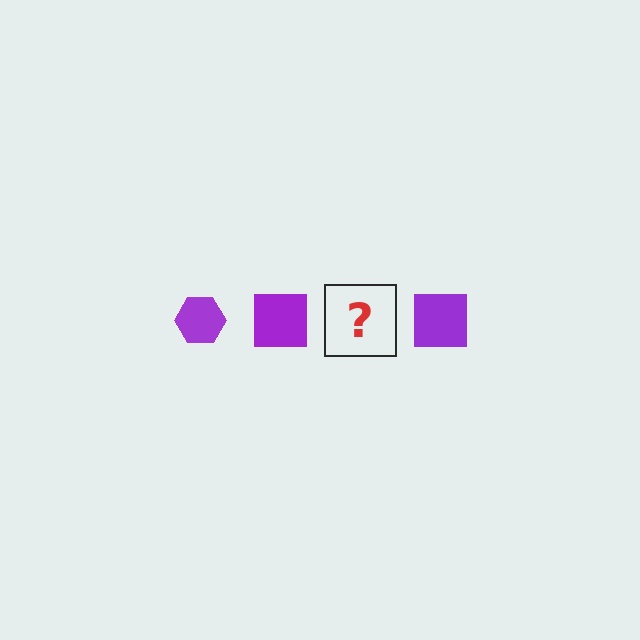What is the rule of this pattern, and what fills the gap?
The rule is that the pattern cycles through hexagon, square shapes in purple. The gap should be filled with a purple hexagon.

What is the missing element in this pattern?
The missing element is a purple hexagon.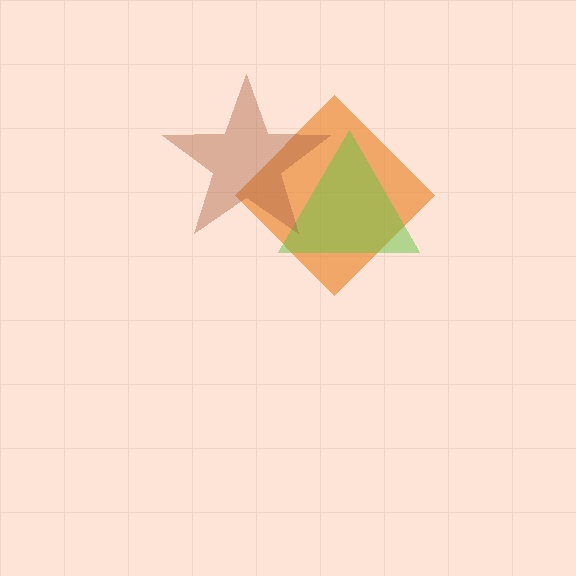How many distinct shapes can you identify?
There are 3 distinct shapes: an orange diamond, a lime triangle, a brown star.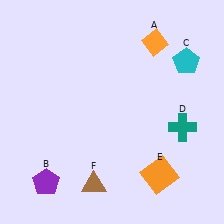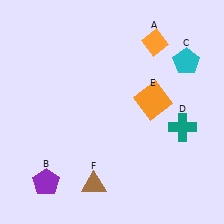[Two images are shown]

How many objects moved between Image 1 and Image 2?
1 object moved between the two images.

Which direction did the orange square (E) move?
The orange square (E) moved up.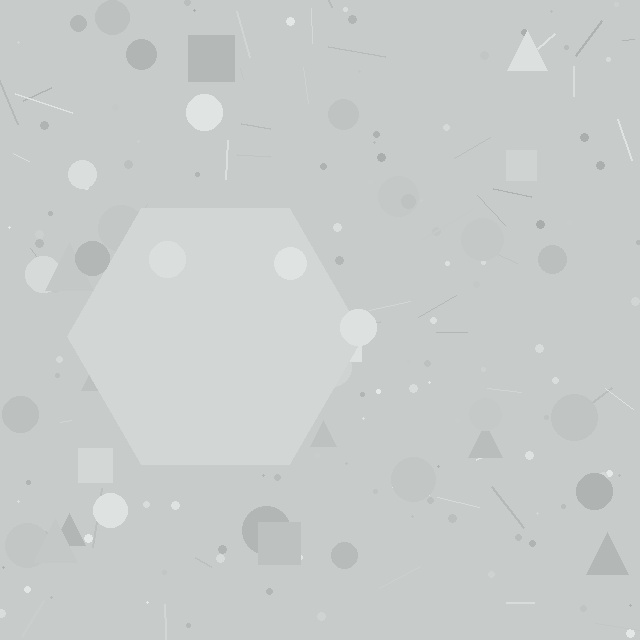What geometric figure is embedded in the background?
A hexagon is embedded in the background.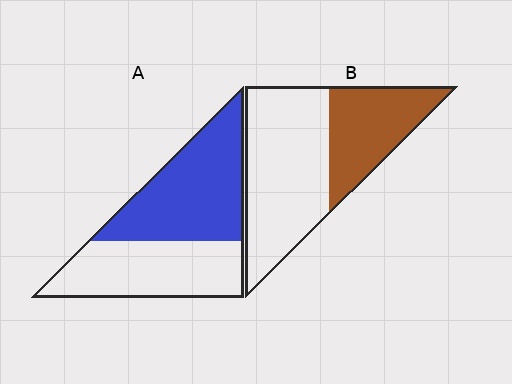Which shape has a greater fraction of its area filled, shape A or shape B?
Shape A.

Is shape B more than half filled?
No.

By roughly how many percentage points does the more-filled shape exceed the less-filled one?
By roughly 15 percentage points (A over B).